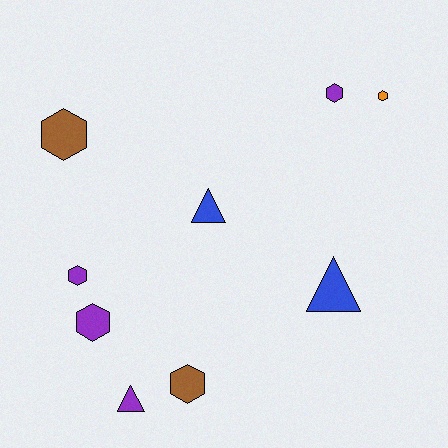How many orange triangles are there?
There are no orange triangles.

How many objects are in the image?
There are 9 objects.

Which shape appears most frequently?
Hexagon, with 6 objects.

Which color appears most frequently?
Purple, with 4 objects.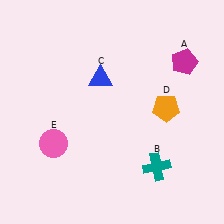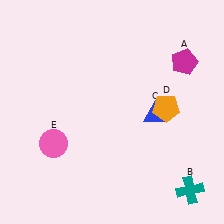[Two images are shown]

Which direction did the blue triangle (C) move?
The blue triangle (C) moved right.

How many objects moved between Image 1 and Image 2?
2 objects moved between the two images.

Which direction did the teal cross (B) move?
The teal cross (B) moved right.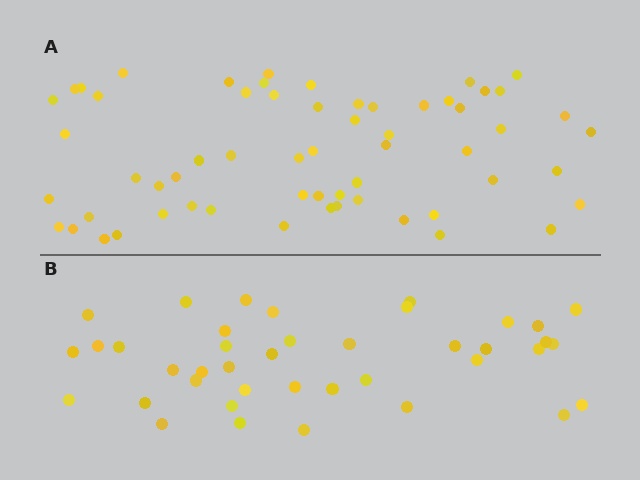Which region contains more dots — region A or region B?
Region A (the top region) has more dots.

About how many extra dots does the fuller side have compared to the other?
Region A has approximately 20 more dots than region B.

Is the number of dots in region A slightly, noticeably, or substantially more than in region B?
Region A has substantially more. The ratio is roughly 1.5 to 1.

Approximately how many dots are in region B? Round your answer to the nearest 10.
About 40 dots.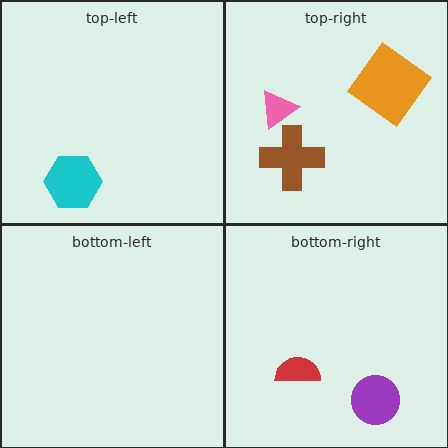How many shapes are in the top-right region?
3.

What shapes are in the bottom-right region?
The red semicircle, the purple circle.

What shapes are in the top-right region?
The brown cross, the orange diamond, the pink triangle.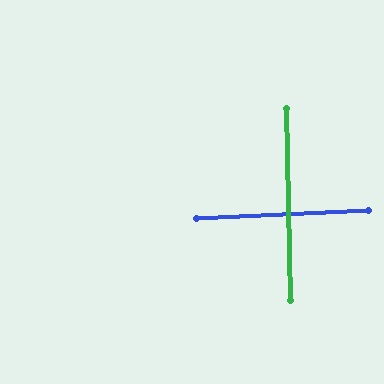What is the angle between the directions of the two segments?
Approximately 89 degrees.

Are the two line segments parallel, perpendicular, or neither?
Perpendicular — they meet at approximately 89°.